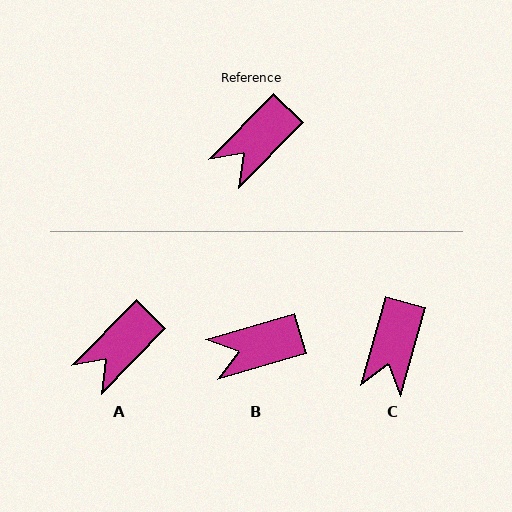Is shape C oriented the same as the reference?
No, it is off by about 29 degrees.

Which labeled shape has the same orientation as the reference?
A.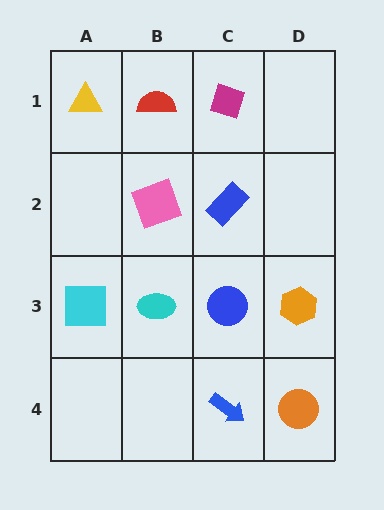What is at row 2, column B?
A pink square.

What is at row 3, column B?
A cyan ellipse.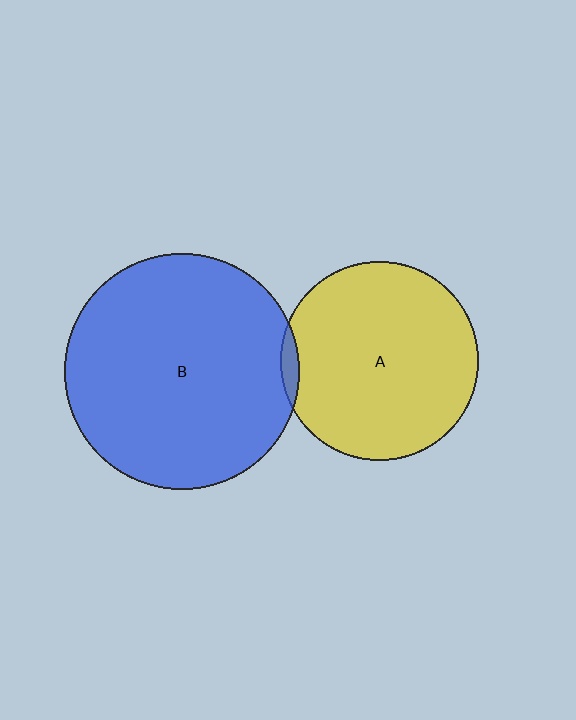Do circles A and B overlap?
Yes.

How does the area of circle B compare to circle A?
Approximately 1.4 times.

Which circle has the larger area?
Circle B (blue).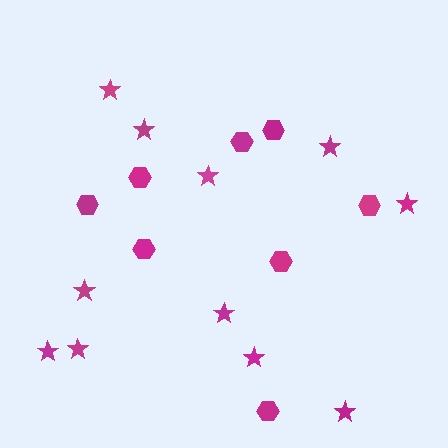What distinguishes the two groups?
There are 2 groups: one group of hexagons (8) and one group of stars (11).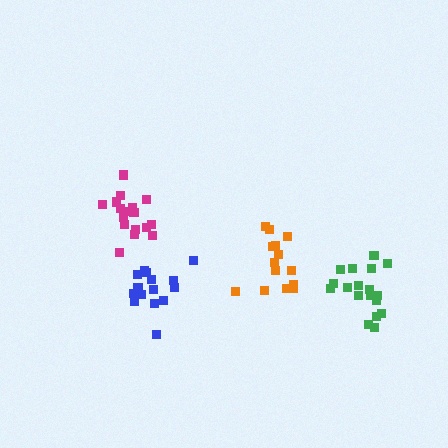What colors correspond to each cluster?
The clusters are colored: magenta, blue, orange, green.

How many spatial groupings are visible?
There are 4 spatial groupings.